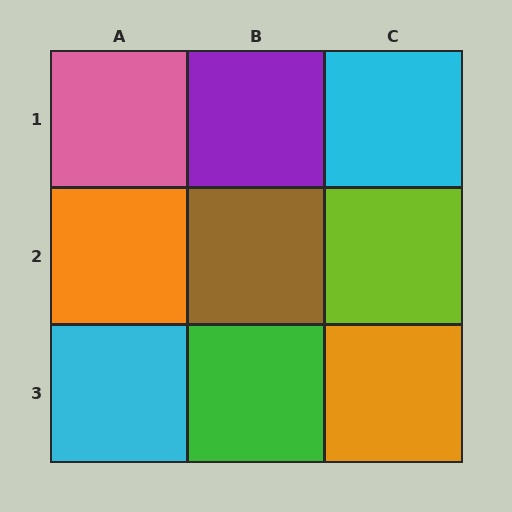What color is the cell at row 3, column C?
Orange.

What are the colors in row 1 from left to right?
Pink, purple, cyan.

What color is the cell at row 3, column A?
Cyan.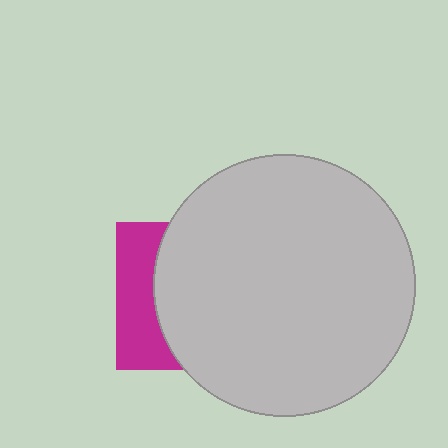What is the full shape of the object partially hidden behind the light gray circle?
The partially hidden object is a magenta square.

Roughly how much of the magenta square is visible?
A small part of it is visible (roughly 31%).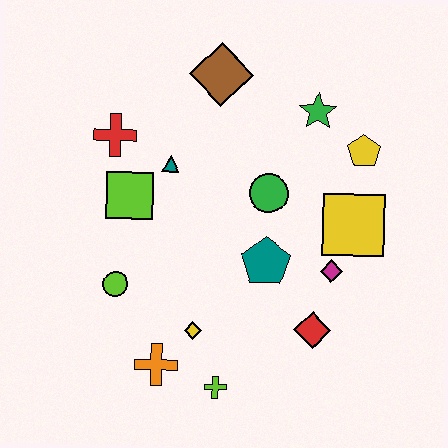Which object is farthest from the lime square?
The yellow pentagon is farthest from the lime square.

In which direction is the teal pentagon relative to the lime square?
The teal pentagon is to the right of the lime square.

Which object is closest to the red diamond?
The magenta diamond is closest to the red diamond.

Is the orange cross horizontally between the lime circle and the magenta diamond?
Yes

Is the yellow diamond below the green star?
Yes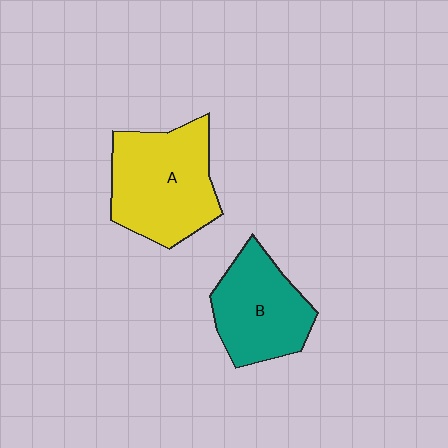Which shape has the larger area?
Shape A (yellow).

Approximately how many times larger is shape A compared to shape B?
Approximately 1.3 times.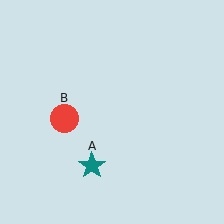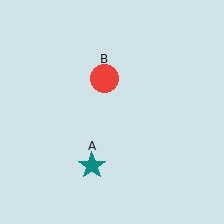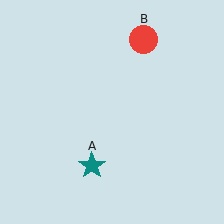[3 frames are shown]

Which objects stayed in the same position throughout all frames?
Teal star (object A) remained stationary.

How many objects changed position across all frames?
1 object changed position: red circle (object B).